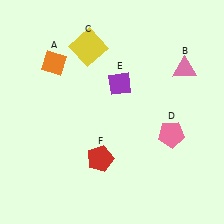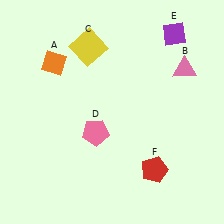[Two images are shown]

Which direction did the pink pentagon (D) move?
The pink pentagon (D) moved left.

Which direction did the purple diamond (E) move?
The purple diamond (E) moved right.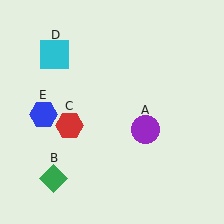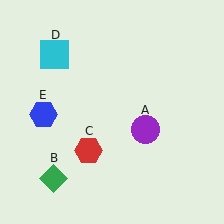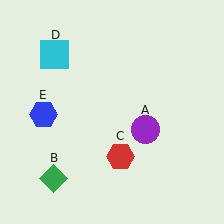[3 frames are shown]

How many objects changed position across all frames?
1 object changed position: red hexagon (object C).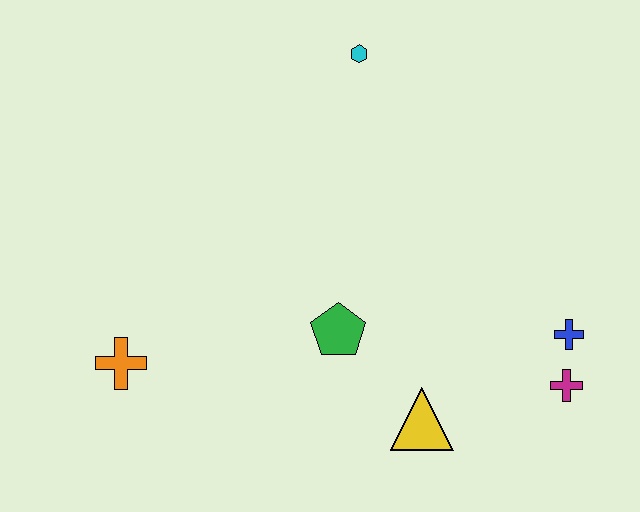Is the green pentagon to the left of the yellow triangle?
Yes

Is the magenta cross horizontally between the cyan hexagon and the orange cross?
No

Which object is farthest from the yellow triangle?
The cyan hexagon is farthest from the yellow triangle.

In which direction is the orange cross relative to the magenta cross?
The orange cross is to the left of the magenta cross.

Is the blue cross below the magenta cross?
No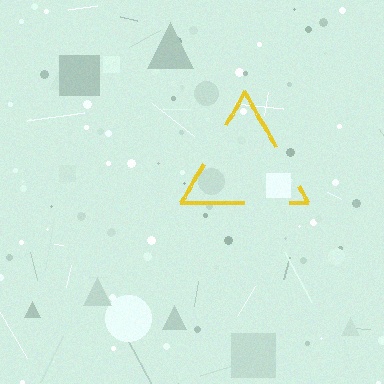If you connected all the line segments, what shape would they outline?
They would outline a triangle.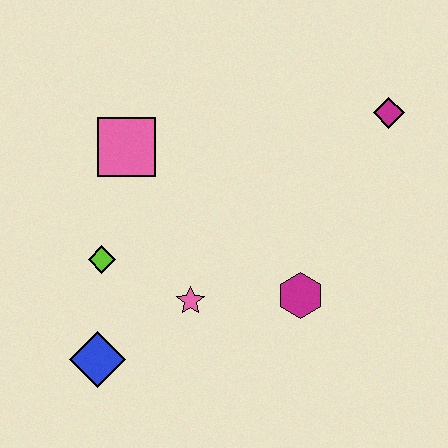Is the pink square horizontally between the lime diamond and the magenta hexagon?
Yes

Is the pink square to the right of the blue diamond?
Yes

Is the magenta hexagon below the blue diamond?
No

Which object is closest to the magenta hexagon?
The pink star is closest to the magenta hexagon.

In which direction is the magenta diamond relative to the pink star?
The magenta diamond is to the right of the pink star.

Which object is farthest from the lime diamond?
The magenta diamond is farthest from the lime diamond.